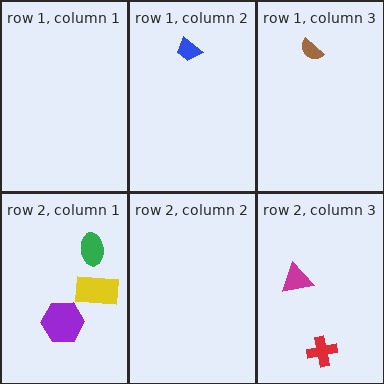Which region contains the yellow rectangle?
The row 2, column 1 region.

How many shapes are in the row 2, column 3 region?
2.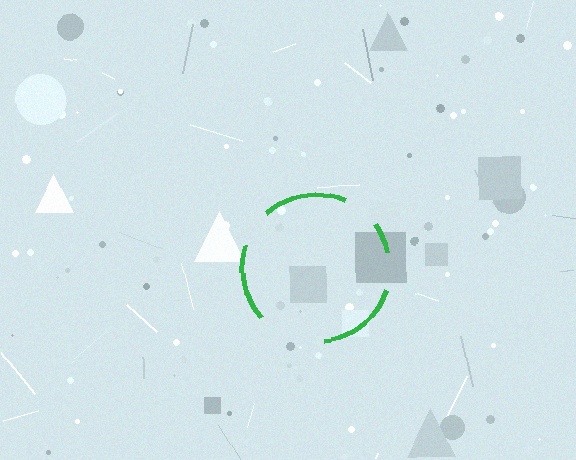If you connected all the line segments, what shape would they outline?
They would outline a circle.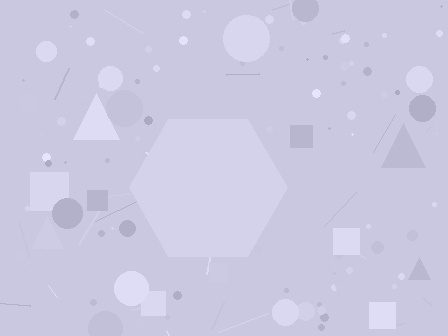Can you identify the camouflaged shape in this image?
The camouflaged shape is a hexagon.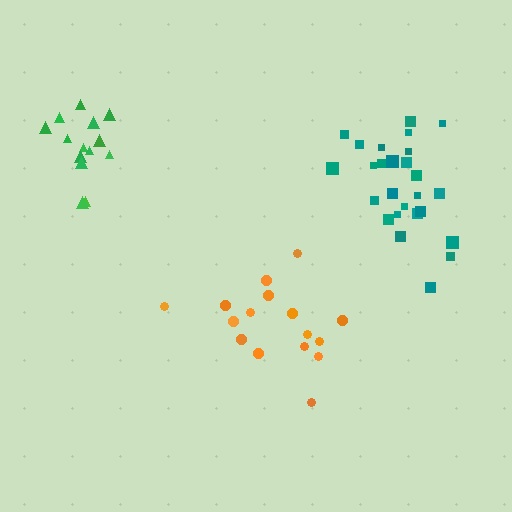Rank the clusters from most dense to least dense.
green, teal, orange.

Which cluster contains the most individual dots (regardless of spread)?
Teal (26).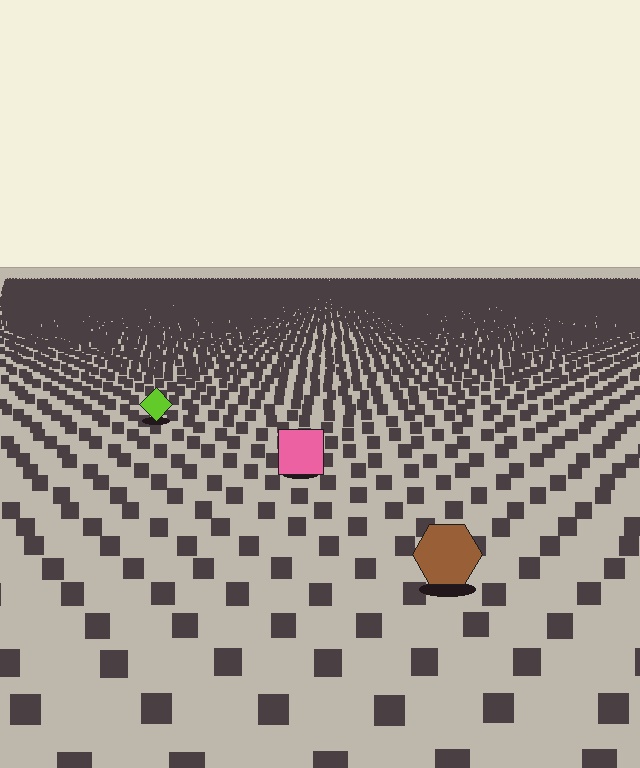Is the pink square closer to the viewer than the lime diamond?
Yes. The pink square is closer — you can tell from the texture gradient: the ground texture is coarser near it.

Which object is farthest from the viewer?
The lime diamond is farthest from the viewer. It appears smaller and the ground texture around it is denser.